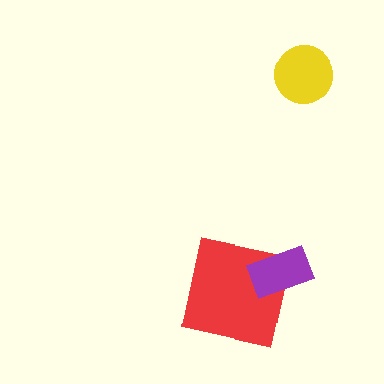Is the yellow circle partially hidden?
No, no other shape covers it.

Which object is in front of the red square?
The purple rectangle is in front of the red square.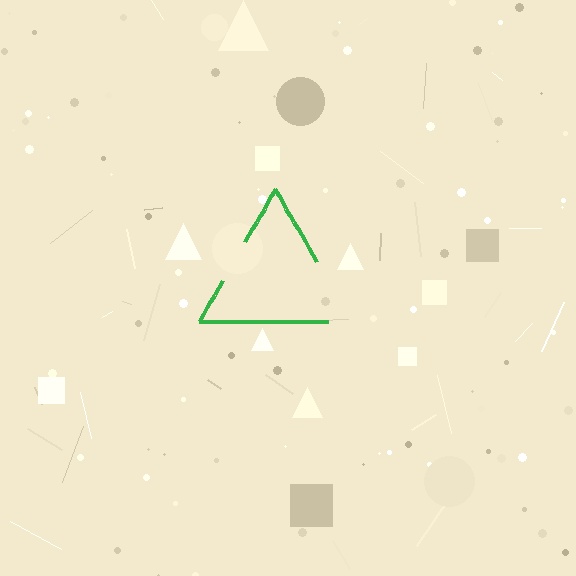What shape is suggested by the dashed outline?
The dashed outline suggests a triangle.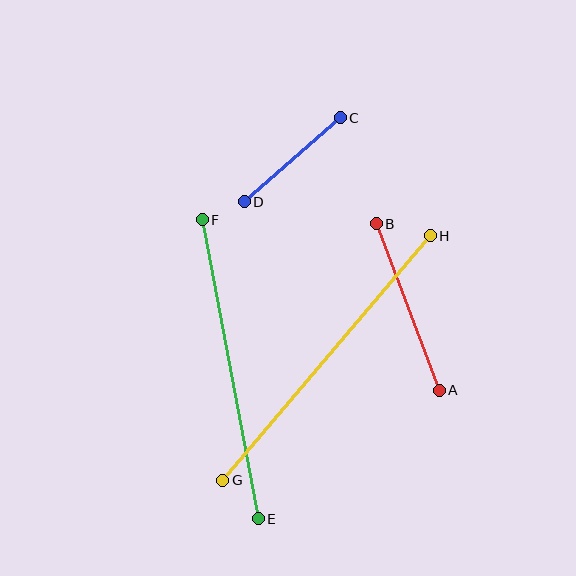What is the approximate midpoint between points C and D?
The midpoint is at approximately (292, 160) pixels.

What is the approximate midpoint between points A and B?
The midpoint is at approximately (408, 307) pixels.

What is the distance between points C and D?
The distance is approximately 128 pixels.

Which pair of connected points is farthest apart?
Points G and H are farthest apart.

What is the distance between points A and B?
The distance is approximately 178 pixels.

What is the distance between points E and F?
The distance is approximately 304 pixels.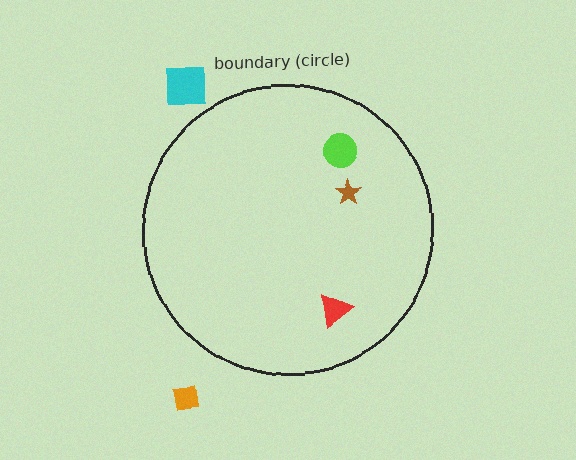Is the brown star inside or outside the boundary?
Inside.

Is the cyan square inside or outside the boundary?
Outside.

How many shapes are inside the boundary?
3 inside, 2 outside.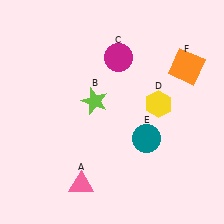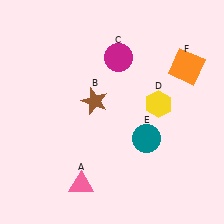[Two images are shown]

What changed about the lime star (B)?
In Image 1, B is lime. In Image 2, it changed to brown.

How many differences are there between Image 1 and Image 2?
There is 1 difference between the two images.